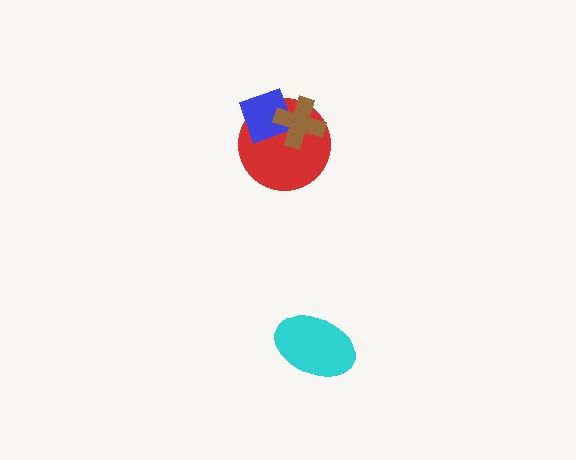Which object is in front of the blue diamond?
The brown cross is in front of the blue diamond.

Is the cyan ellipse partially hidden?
No, no other shape covers it.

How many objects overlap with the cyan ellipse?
0 objects overlap with the cyan ellipse.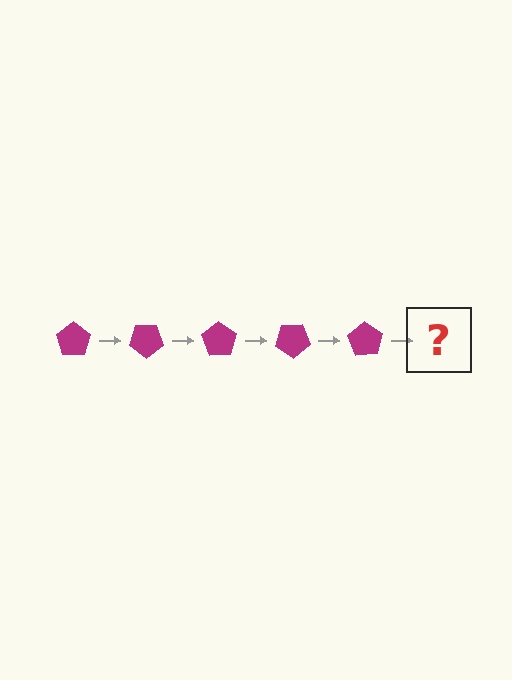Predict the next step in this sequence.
The next step is a magenta pentagon rotated 175 degrees.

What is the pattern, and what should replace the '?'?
The pattern is that the pentagon rotates 35 degrees each step. The '?' should be a magenta pentagon rotated 175 degrees.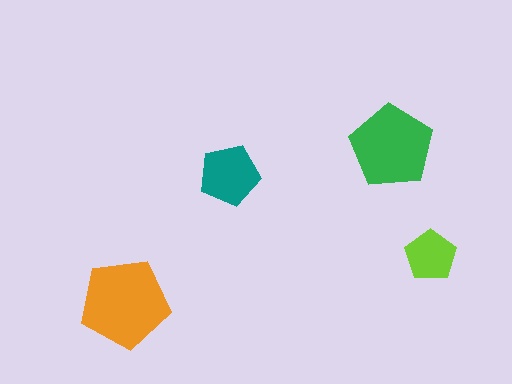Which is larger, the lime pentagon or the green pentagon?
The green one.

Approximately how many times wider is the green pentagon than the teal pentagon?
About 1.5 times wider.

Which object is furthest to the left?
The orange pentagon is leftmost.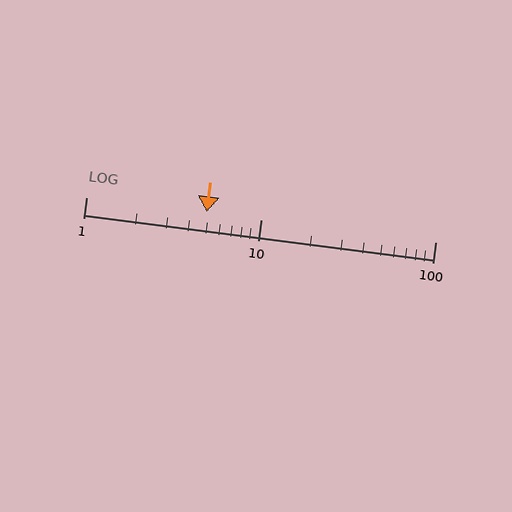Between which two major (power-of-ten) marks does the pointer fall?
The pointer is between 1 and 10.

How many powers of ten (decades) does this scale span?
The scale spans 2 decades, from 1 to 100.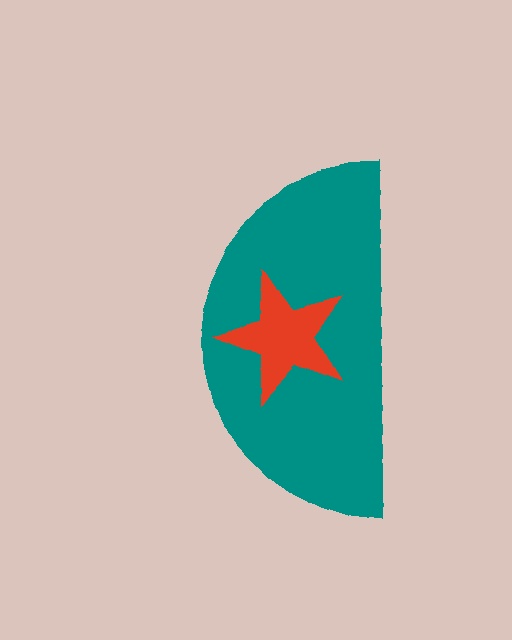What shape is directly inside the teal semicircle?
The red star.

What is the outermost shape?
The teal semicircle.